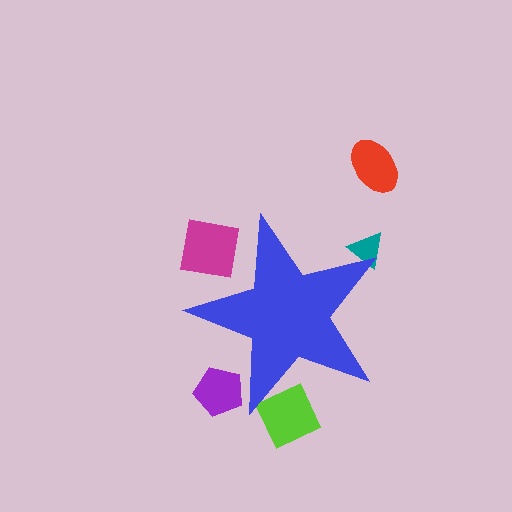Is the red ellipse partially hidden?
No, the red ellipse is fully visible.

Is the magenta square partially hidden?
Yes, the magenta square is partially hidden behind the blue star.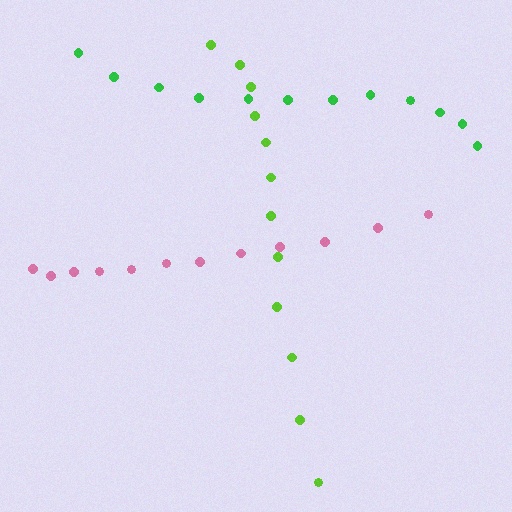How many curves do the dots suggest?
There are 3 distinct paths.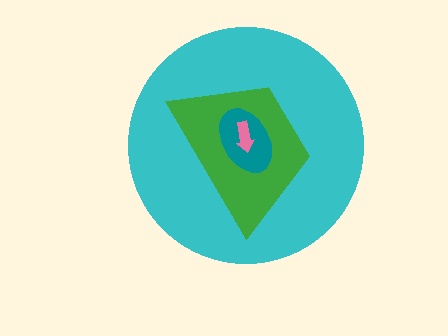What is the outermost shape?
The cyan circle.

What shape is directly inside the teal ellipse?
The pink arrow.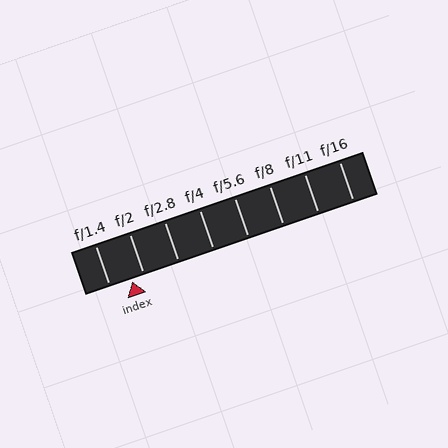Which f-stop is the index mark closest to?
The index mark is closest to f/2.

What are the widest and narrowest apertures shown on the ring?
The widest aperture shown is f/1.4 and the narrowest is f/16.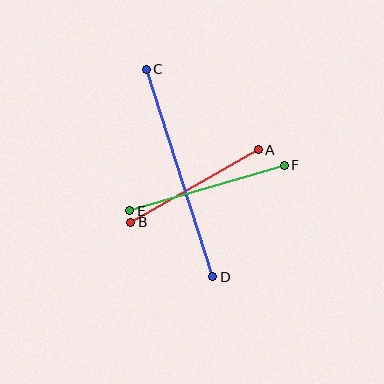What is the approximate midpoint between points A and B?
The midpoint is at approximately (195, 186) pixels.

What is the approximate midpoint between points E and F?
The midpoint is at approximately (207, 188) pixels.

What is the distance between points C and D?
The distance is approximately 218 pixels.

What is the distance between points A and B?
The distance is approximately 147 pixels.